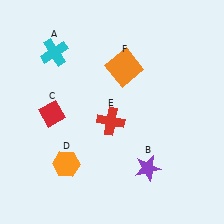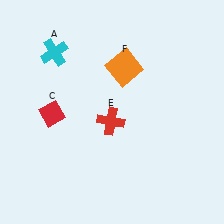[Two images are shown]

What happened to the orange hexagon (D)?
The orange hexagon (D) was removed in Image 2. It was in the bottom-left area of Image 1.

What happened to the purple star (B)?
The purple star (B) was removed in Image 2. It was in the bottom-right area of Image 1.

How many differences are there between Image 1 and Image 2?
There are 2 differences between the two images.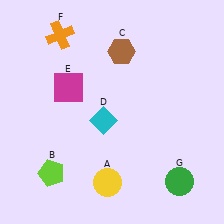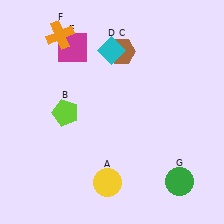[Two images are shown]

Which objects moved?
The objects that moved are: the lime pentagon (B), the cyan diamond (D), the magenta square (E).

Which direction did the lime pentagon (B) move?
The lime pentagon (B) moved up.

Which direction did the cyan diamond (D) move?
The cyan diamond (D) moved up.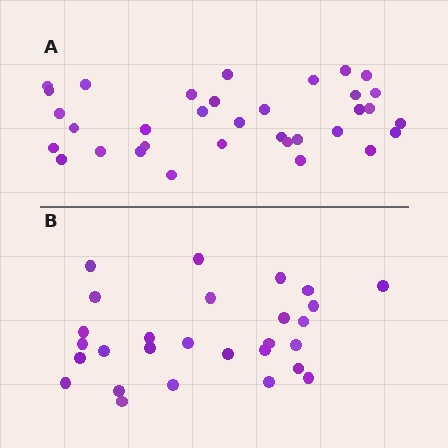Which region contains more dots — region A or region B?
Region A (the top region) has more dots.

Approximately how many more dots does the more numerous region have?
Region A has about 6 more dots than region B.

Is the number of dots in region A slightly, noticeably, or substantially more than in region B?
Region A has only slightly more — the two regions are fairly close. The ratio is roughly 1.2 to 1.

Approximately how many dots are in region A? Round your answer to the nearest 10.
About 30 dots. (The exact count is 34, which rounds to 30.)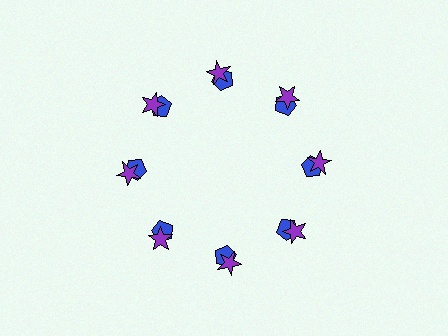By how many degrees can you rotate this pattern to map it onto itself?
The pattern maps onto itself every 45 degrees of rotation.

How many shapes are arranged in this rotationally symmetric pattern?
There are 16 shapes, arranged in 8 groups of 2.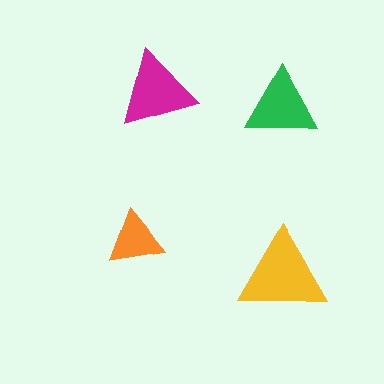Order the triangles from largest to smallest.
the yellow one, the magenta one, the green one, the orange one.